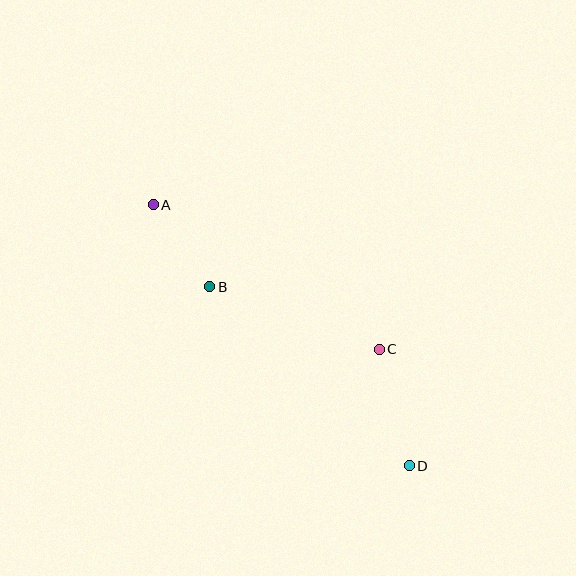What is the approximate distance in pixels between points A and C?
The distance between A and C is approximately 268 pixels.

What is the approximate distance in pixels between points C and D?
The distance between C and D is approximately 120 pixels.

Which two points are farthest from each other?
Points A and D are farthest from each other.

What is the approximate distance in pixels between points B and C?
The distance between B and C is approximately 180 pixels.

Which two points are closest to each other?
Points A and B are closest to each other.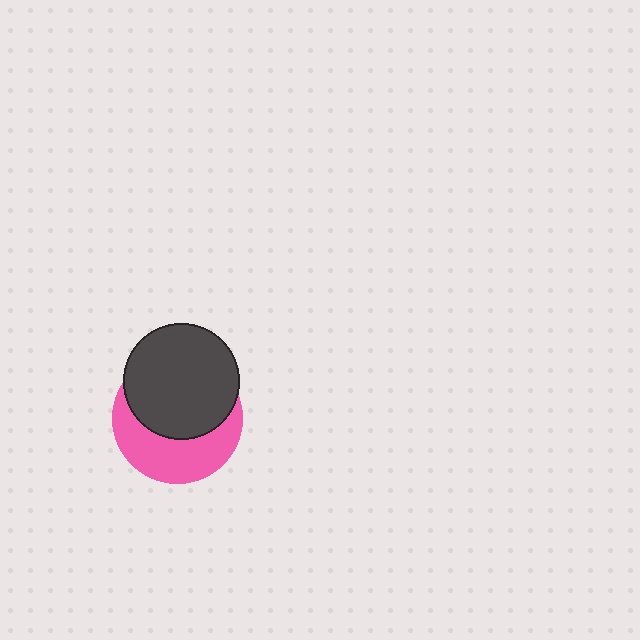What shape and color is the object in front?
The object in front is a dark gray circle.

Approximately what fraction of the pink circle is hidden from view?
Roughly 55% of the pink circle is hidden behind the dark gray circle.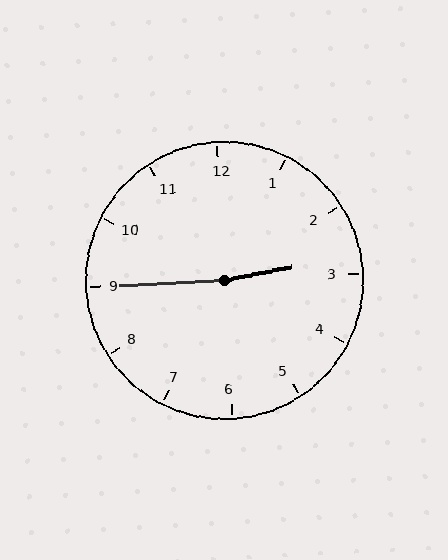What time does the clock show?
2:45.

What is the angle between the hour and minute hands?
Approximately 172 degrees.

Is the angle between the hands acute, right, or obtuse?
It is obtuse.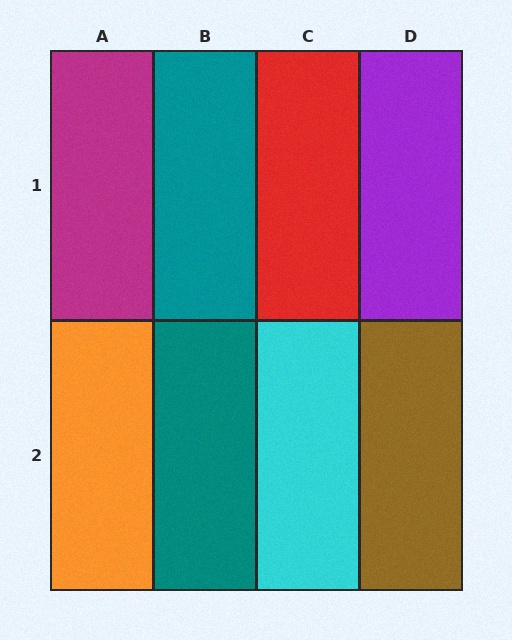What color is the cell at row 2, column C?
Cyan.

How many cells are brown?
1 cell is brown.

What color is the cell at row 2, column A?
Orange.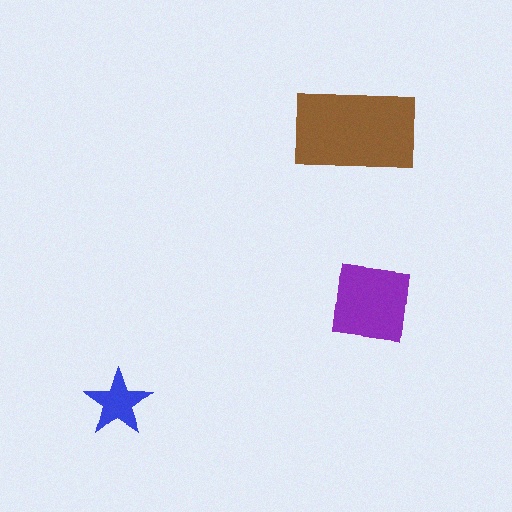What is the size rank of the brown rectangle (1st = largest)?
1st.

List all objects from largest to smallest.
The brown rectangle, the purple square, the blue star.